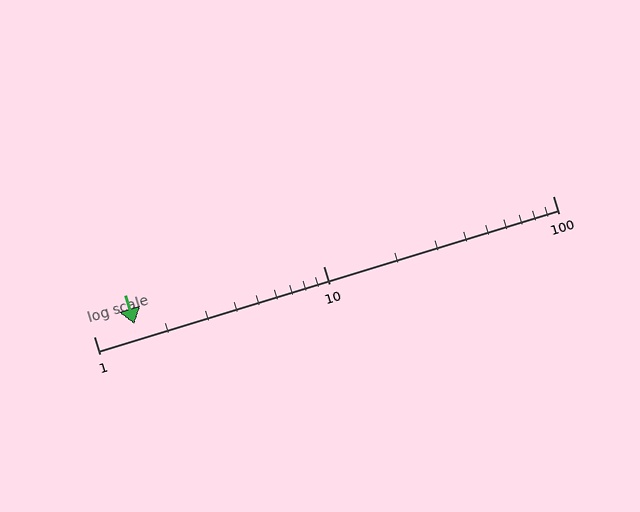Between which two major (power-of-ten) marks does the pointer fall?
The pointer is between 1 and 10.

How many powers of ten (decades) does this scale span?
The scale spans 2 decades, from 1 to 100.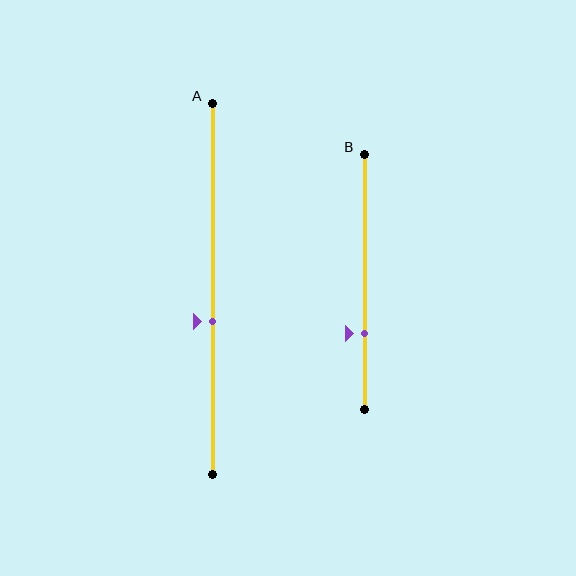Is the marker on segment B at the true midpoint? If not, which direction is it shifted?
No, the marker on segment B is shifted downward by about 20% of the segment length.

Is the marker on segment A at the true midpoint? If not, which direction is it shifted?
No, the marker on segment A is shifted downward by about 9% of the segment length.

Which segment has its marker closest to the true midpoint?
Segment A has its marker closest to the true midpoint.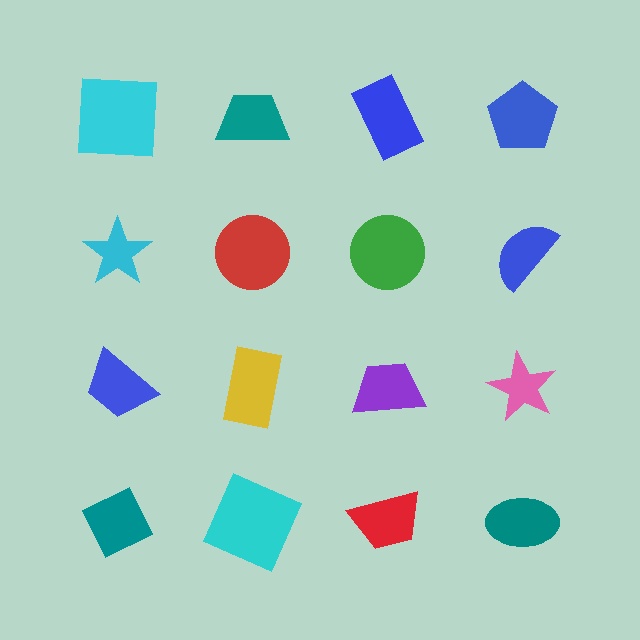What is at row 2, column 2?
A red circle.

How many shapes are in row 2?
4 shapes.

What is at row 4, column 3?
A red trapezoid.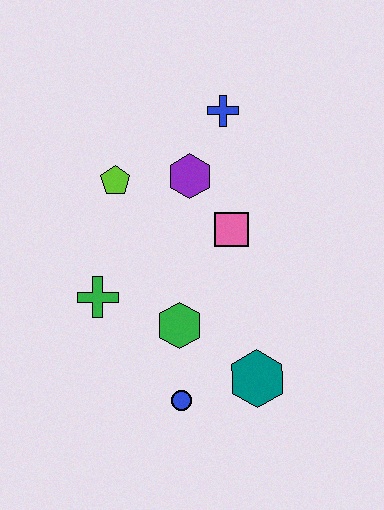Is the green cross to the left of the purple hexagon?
Yes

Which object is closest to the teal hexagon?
The blue circle is closest to the teal hexagon.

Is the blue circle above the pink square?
No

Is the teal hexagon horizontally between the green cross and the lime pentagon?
No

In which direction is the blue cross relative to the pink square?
The blue cross is above the pink square.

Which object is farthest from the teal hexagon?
The blue cross is farthest from the teal hexagon.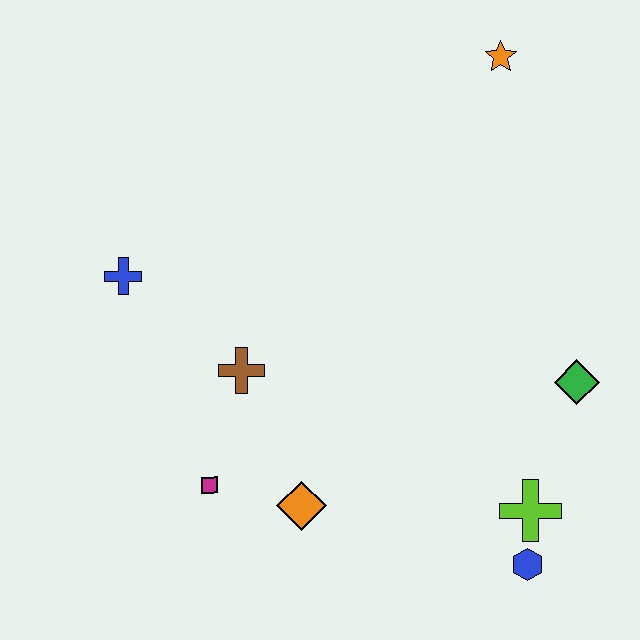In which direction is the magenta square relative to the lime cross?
The magenta square is to the left of the lime cross.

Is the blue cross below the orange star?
Yes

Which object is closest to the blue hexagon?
The lime cross is closest to the blue hexagon.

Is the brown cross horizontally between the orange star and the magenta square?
Yes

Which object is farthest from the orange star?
The magenta square is farthest from the orange star.